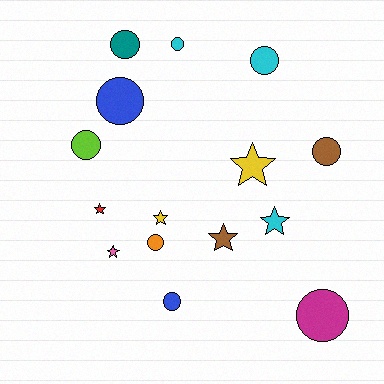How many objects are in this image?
There are 15 objects.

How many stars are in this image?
There are 6 stars.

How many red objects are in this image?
There is 1 red object.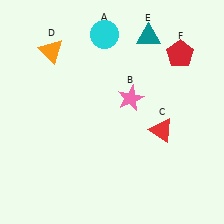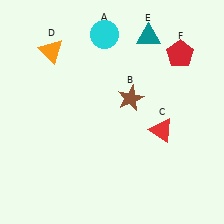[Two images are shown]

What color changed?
The star (B) changed from pink in Image 1 to brown in Image 2.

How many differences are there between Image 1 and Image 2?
There is 1 difference between the two images.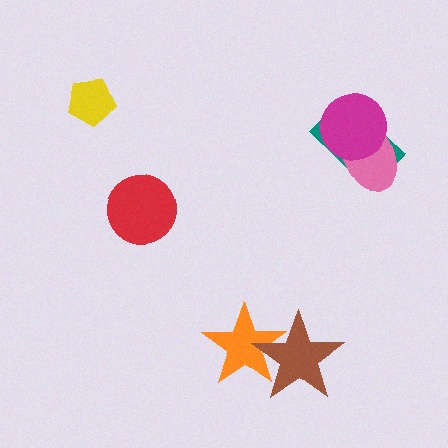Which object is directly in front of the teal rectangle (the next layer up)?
The pink ellipse is directly in front of the teal rectangle.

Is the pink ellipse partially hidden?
Yes, it is partially covered by another shape.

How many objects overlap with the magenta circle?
2 objects overlap with the magenta circle.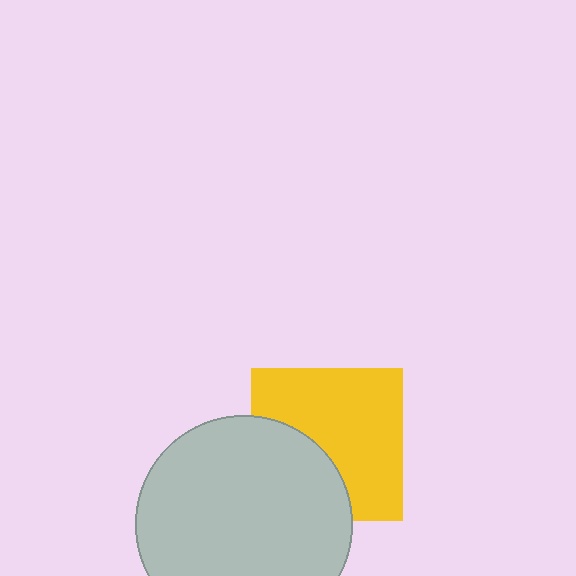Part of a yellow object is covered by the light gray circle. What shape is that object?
It is a square.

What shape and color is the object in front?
The object in front is a light gray circle.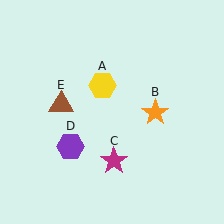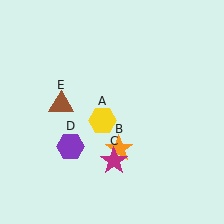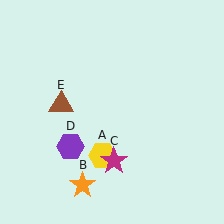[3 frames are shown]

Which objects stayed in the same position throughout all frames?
Magenta star (object C) and purple hexagon (object D) and brown triangle (object E) remained stationary.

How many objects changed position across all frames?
2 objects changed position: yellow hexagon (object A), orange star (object B).